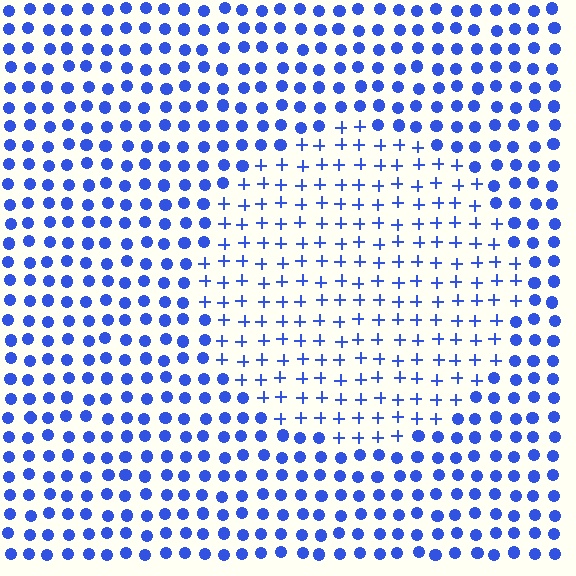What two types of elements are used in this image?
The image uses plus signs inside the circle region and circles outside it.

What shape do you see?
I see a circle.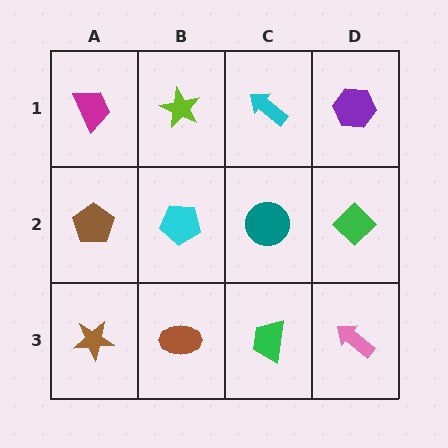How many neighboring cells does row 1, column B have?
3.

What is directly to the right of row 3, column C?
A pink arrow.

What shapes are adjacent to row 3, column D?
A green diamond (row 2, column D), a green trapezoid (row 3, column C).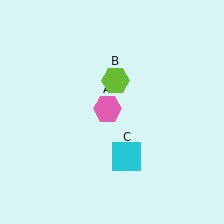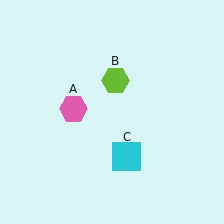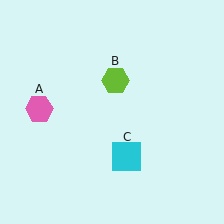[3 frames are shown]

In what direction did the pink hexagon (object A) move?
The pink hexagon (object A) moved left.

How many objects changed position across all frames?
1 object changed position: pink hexagon (object A).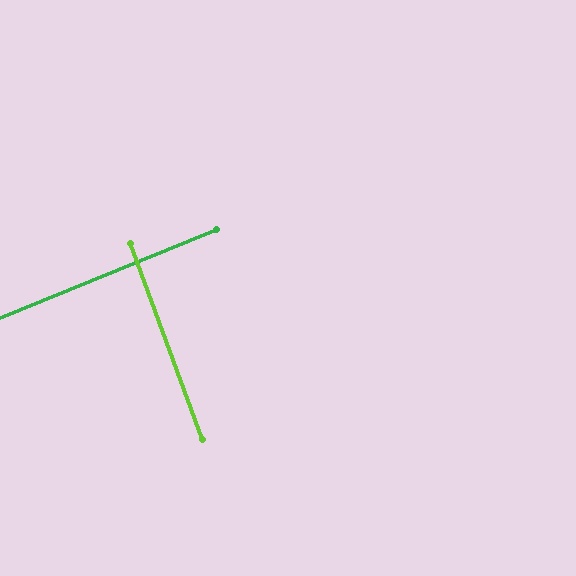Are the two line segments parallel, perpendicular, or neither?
Perpendicular — they meet at approximately 88°.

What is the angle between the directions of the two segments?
Approximately 88 degrees.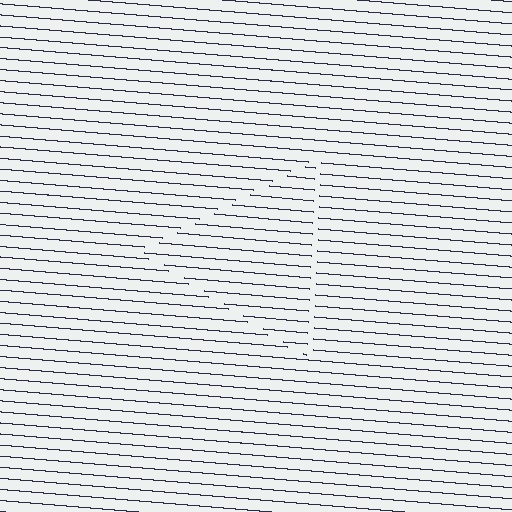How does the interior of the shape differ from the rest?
The interior of the shape contains the same grating, shifted by half a period — the contour is defined by the phase discontinuity where line-ends from the inner and outer gratings abut.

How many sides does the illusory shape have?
3 sides — the line-ends trace a triangle.